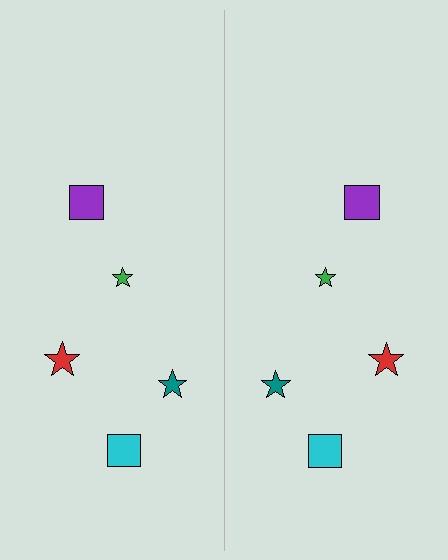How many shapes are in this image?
There are 10 shapes in this image.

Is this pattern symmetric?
Yes, this pattern has bilateral (reflection) symmetry.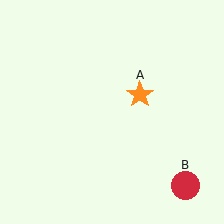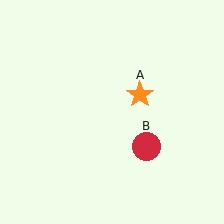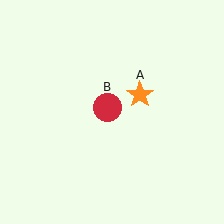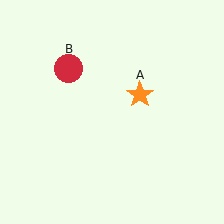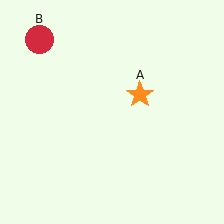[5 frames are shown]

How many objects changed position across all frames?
1 object changed position: red circle (object B).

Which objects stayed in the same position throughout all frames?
Orange star (object A) remained stationary.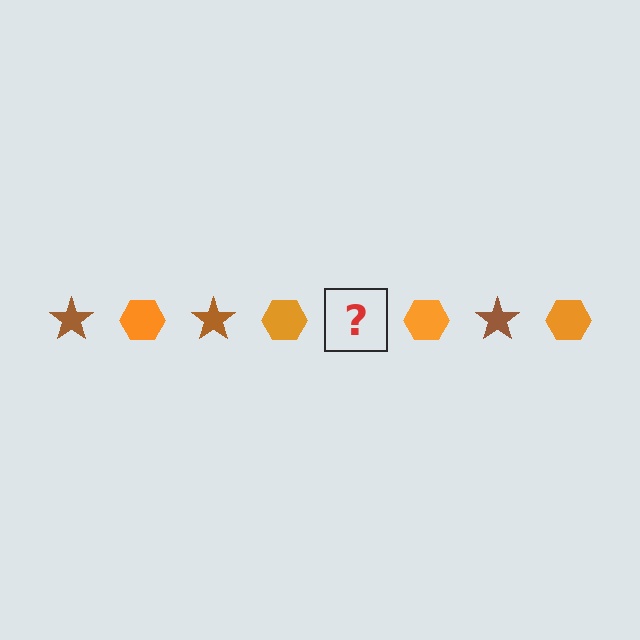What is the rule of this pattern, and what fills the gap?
The rule is that the pattern alternates between brown star and orange hexagon. The gap should be filled with a brown star.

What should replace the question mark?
The question mark should be replaced with a brown star.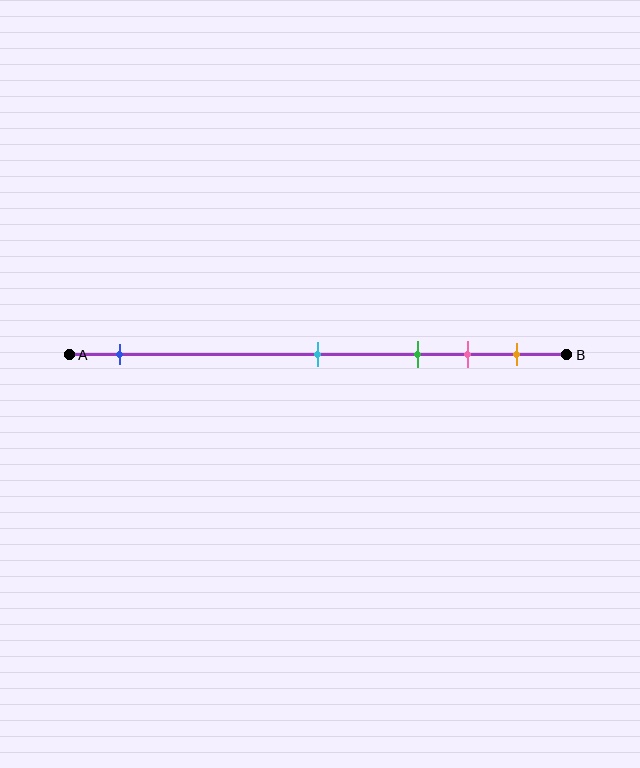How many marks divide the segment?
There are 5 marks dividing the segment.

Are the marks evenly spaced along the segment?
No, the marks are not evenly spaced.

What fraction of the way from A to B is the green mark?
The green mark is approximately 70% (0.7) of the way from A to B.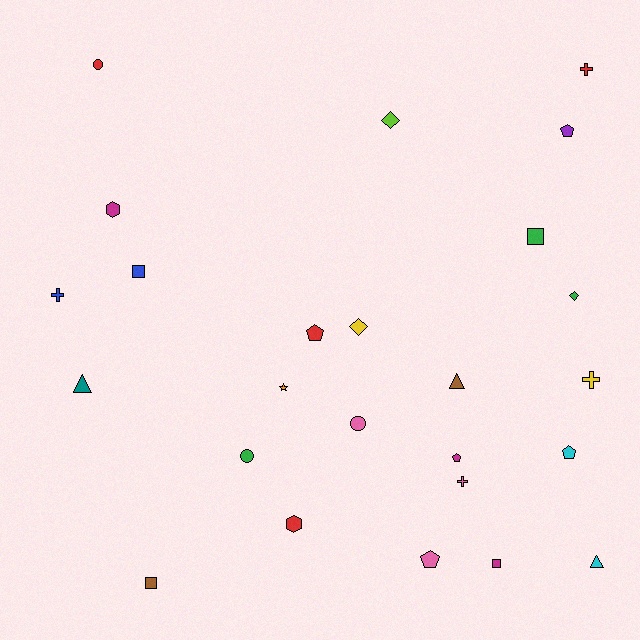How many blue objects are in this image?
There are 2 blue objects.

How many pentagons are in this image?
There are 5 pentagons.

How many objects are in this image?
There are 25 objects.